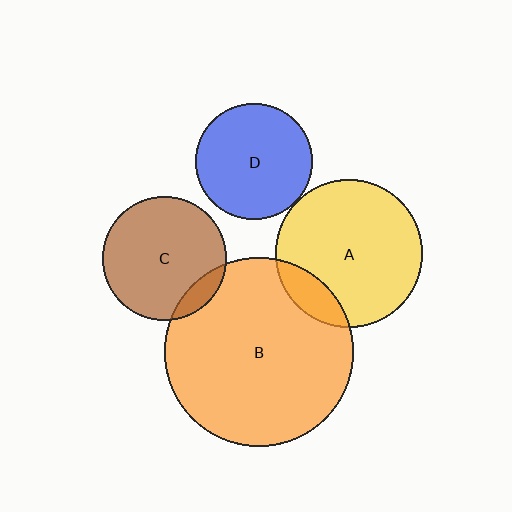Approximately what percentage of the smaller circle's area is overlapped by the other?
Approximately 10%.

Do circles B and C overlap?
Yes.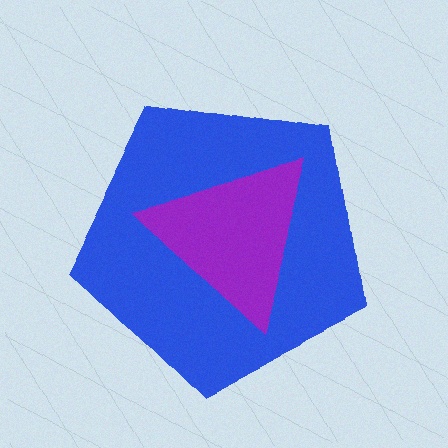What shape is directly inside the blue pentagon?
The purple triangle.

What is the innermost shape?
The purple triangle.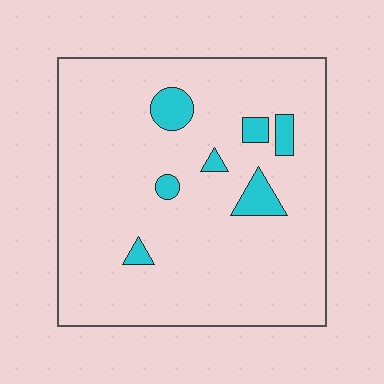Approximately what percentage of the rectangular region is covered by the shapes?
Approximately 10%.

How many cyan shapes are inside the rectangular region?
7.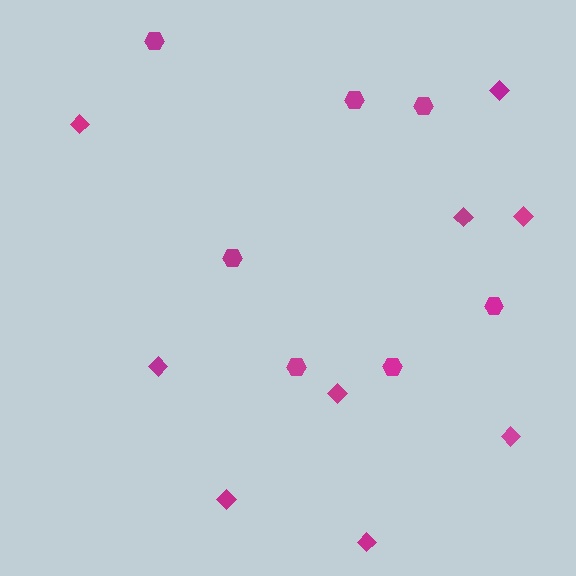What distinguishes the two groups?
There are 2 groups: one group of diamonds (9) and one group of hexagons (7).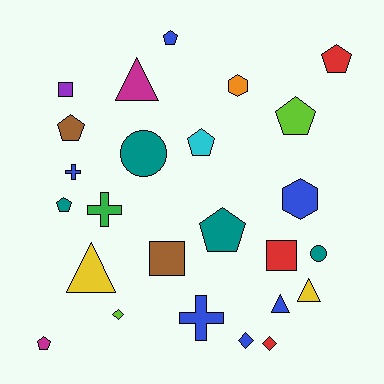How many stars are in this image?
There are no stars.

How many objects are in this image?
There are 25 objects.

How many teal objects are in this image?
There are 4 teal objects.